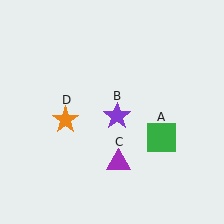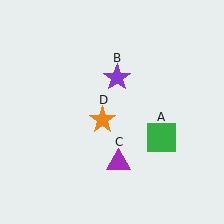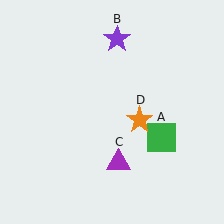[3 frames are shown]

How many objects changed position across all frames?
2 objects changed position: purple star (object B), orange star (object D).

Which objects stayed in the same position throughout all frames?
Green square (object A) and purple triangle (object C) remained stationary.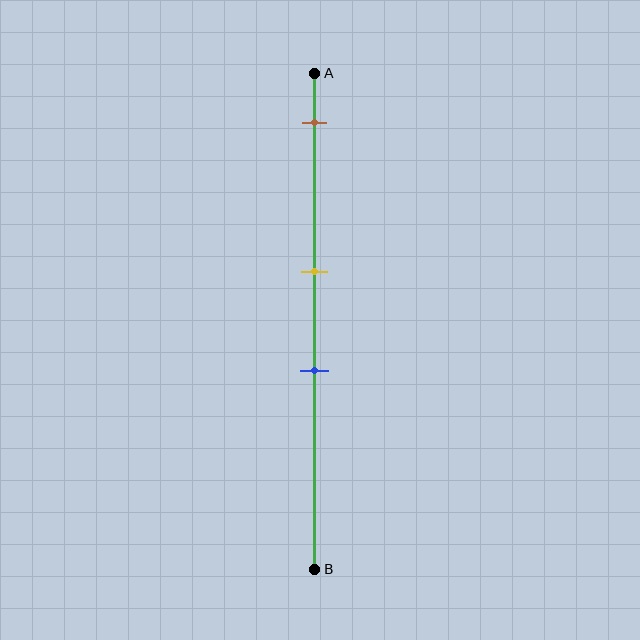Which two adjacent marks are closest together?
The yellow and blue marks are the closest adjacent pair.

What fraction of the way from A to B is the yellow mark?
The yellow mark is approximately 40% (0.4) of the way from A to B.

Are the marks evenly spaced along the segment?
No, the marks are not evenly spaced.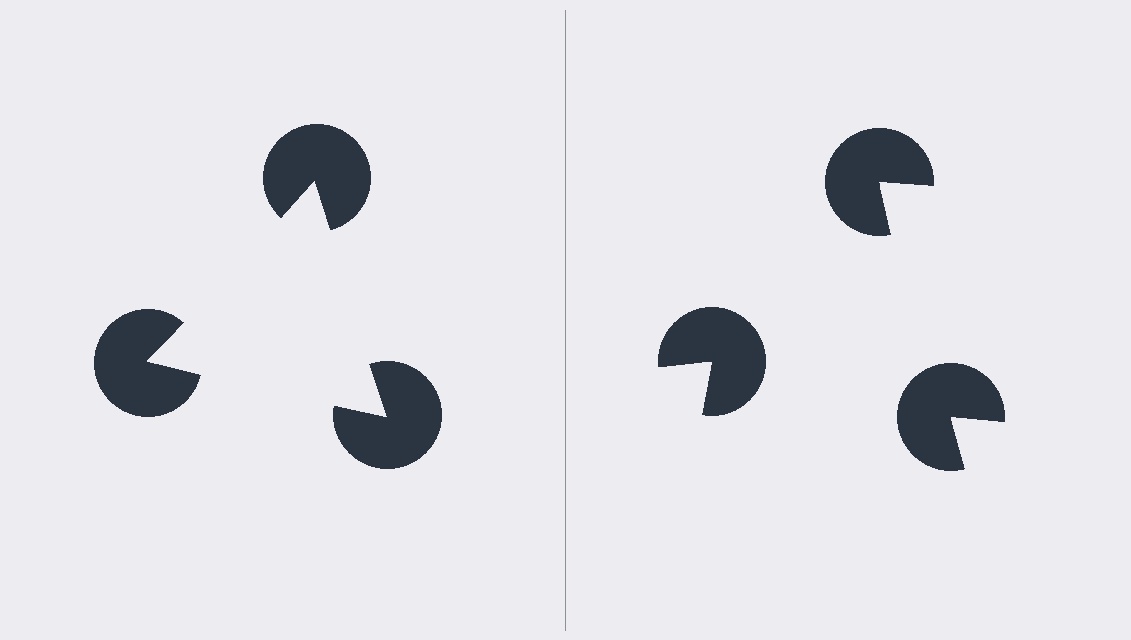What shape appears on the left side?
An illusory triangle.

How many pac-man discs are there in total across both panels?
6 — 3 on each side.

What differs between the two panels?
The pac-man discs are positioned identically on both sides; only the wedge orientations differ. On the left they align to a triangle; on the right they are misaligned.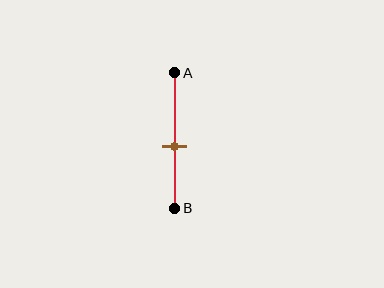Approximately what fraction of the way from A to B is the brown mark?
The brown mark is approximately 55% of the way from A to B.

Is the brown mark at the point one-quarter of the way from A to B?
No, the mark is at about 55% from A, not at the 25% one-quarter point.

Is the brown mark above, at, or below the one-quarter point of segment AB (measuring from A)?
The brown mark is below the one-quarter point of segment AB.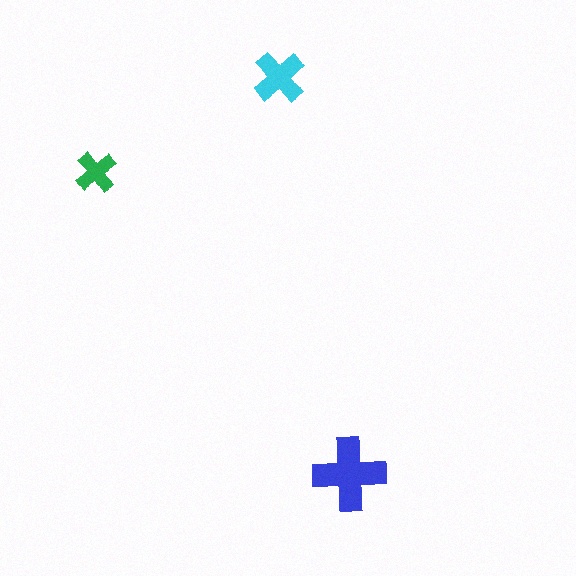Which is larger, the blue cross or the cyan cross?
The blue one.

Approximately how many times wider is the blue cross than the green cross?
About 2 times wider.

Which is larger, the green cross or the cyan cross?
The cyan one.